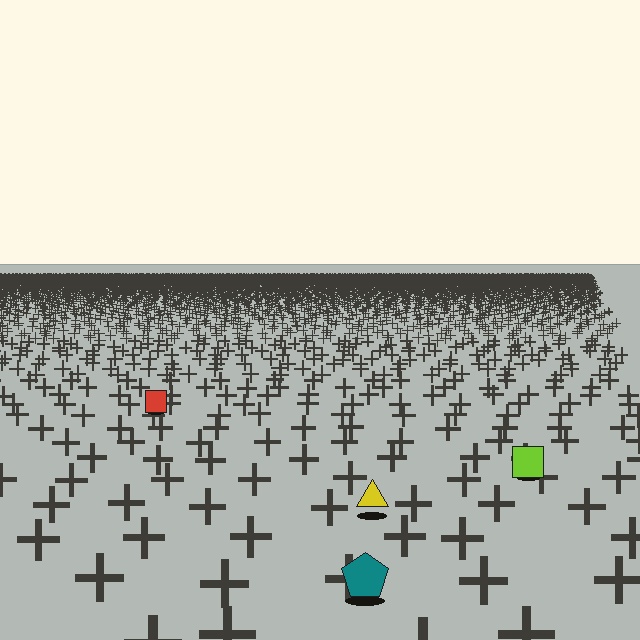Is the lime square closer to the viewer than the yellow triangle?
No. The yellow triangle is closer — you can tell from the texture gradient: the ground texture is coarser near it.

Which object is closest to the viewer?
The teal pentagon is closest. The texture marks near it are larger and more spread out.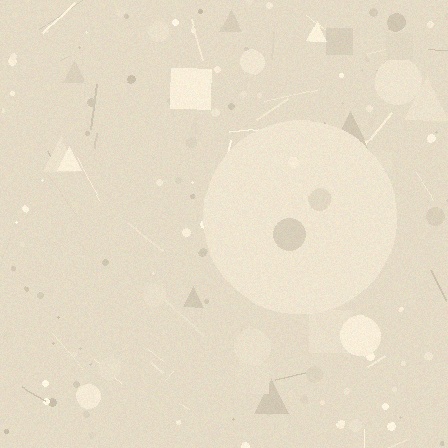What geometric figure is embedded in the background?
A circle is embedded in the background.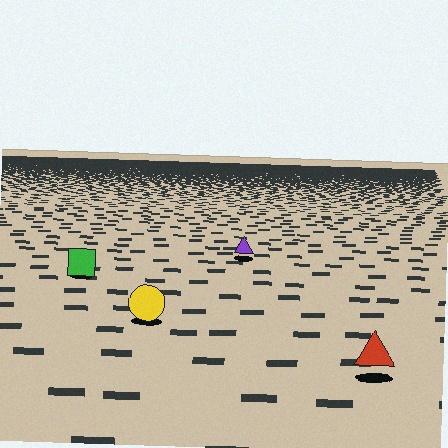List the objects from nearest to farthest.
From nearest to farthest: the red triangle, the yellow circle, the green square, the purple triangle.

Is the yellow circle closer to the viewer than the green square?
Yes. The yellow circle is closer — you can tell from the texture gradient: the ground texture is coarser near it.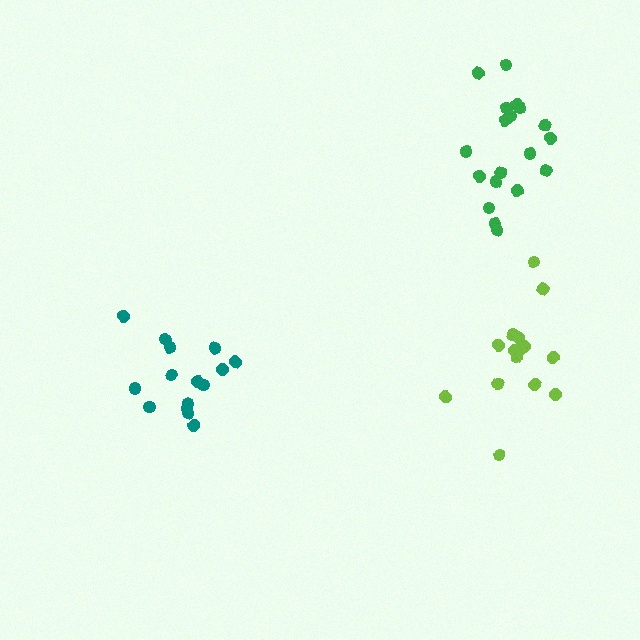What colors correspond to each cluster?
The clusters are colored: lime, green, teal.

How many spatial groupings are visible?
There are 3 spatial groupings.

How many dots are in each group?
Group 1: 15 dots, Group 2: 19 dots, Group 3: 15 dots (49 total).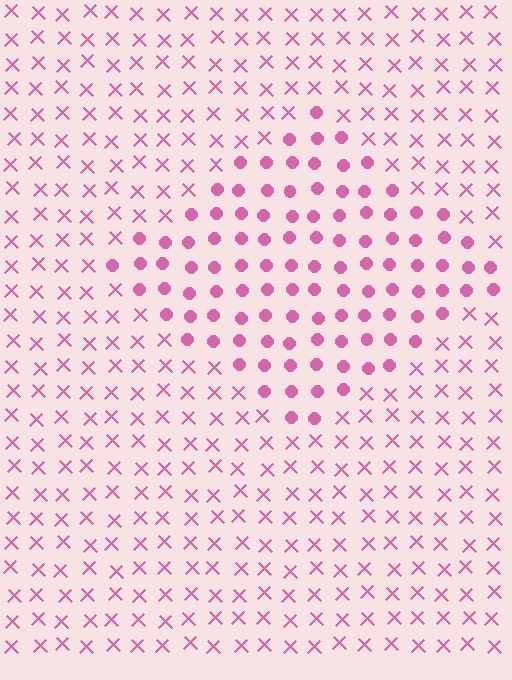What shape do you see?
I see a diamond.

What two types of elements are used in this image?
The image uses circles inside the diamond region and X marks outside it.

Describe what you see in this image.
The image is filled with small pink elements arranged in a uniform grid. A diamond-shaped region contains circles, while the surrounding area contains X marks. The boundary is defined purely by the change in element shape.